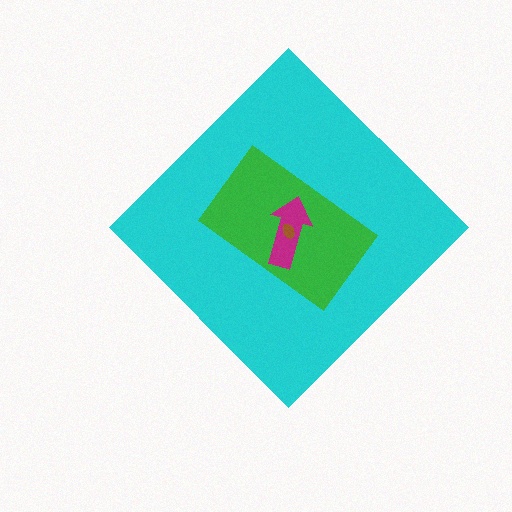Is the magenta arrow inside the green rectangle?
Yes.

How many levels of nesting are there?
4.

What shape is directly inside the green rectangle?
The magenta arrow.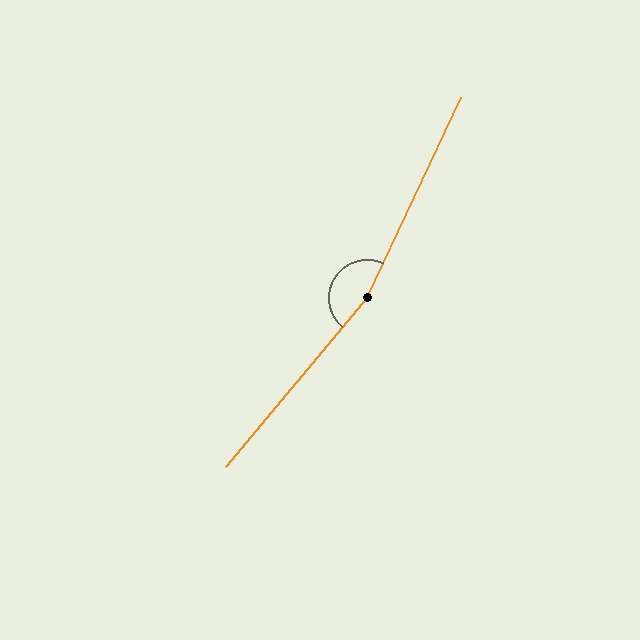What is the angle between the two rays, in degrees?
Approximately 165 degrees.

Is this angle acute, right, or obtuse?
It is obtuse.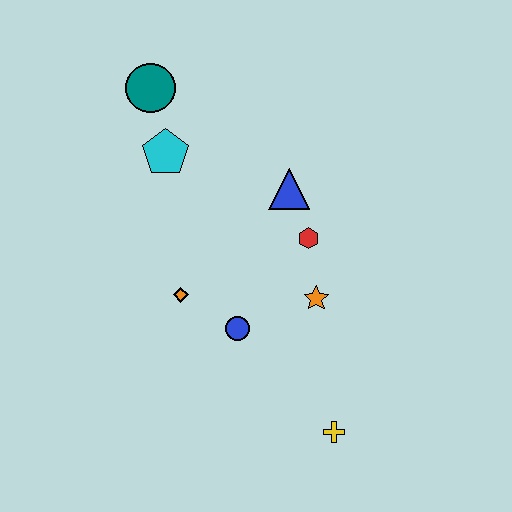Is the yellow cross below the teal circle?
Yes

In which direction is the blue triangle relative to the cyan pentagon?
The blue triangle is to the right of the cyan pentagon.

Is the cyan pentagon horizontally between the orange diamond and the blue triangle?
No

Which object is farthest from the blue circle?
The teal circle is farthest from the blue circle.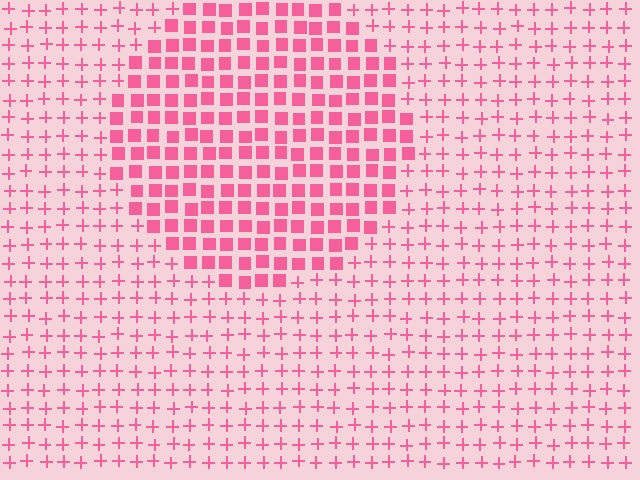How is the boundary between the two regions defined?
The boundary is defined by a change in element shape: squares inside vs. plus signs outside. All elements share the same color and spacing.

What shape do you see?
I see a circle.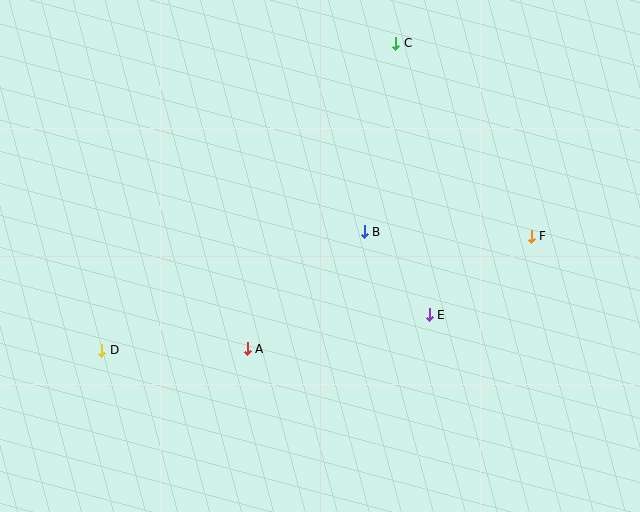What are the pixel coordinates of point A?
Point A is at (247, 349).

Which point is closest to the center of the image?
Point B at (364, 232) is closest to the center.